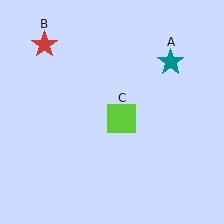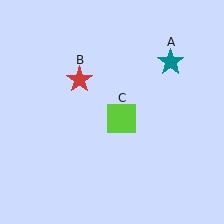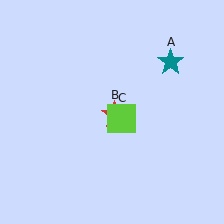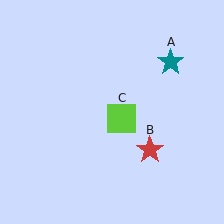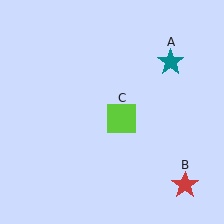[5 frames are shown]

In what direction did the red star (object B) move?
The red star (object B) moved down and to the right.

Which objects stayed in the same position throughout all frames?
Teal star (object A) and lime square (object C) remained stationary.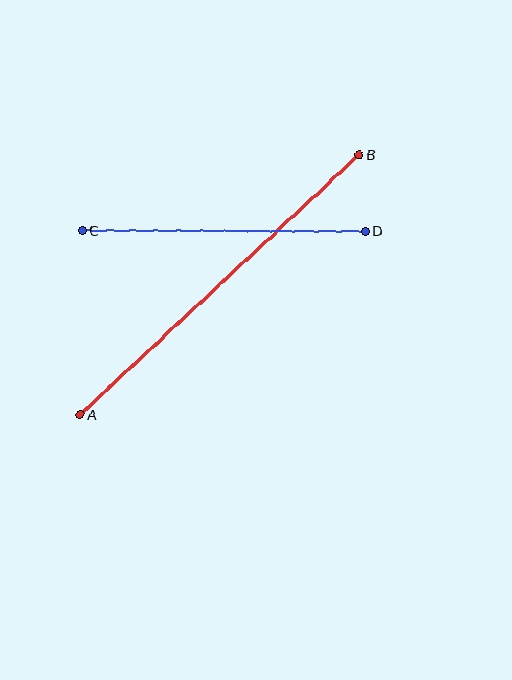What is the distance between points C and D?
The distance is approximately 283 pixels.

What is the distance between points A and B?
The distance is approximately 381 pixels.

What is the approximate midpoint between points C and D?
The midpoint is at approximately (223, 231) pixels.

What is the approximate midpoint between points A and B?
The midpoint is at approximately (220, 285) pixels.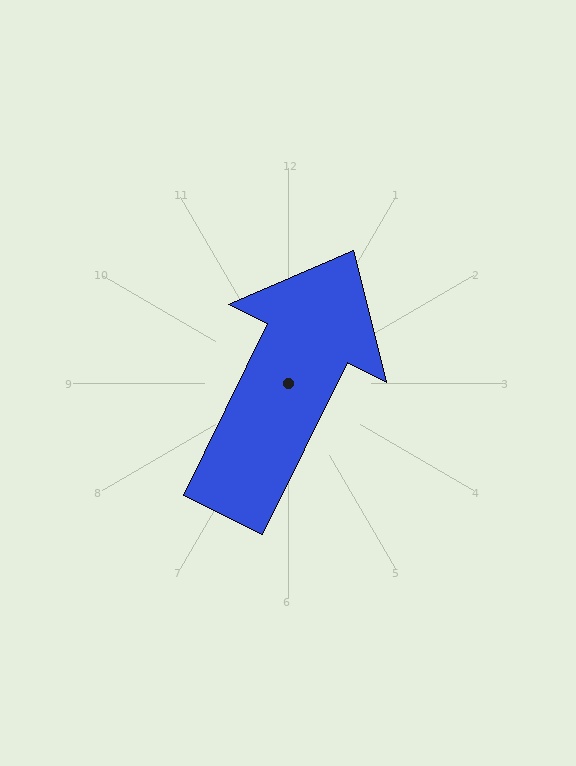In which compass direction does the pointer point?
Northeast.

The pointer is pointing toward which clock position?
Roughly 1 o'clock.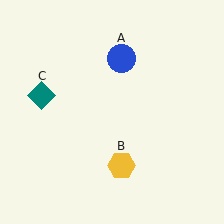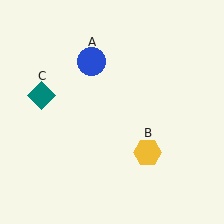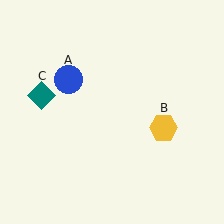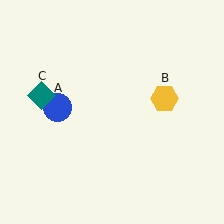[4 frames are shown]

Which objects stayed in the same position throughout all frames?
Teal diamond (object C) remained stationary.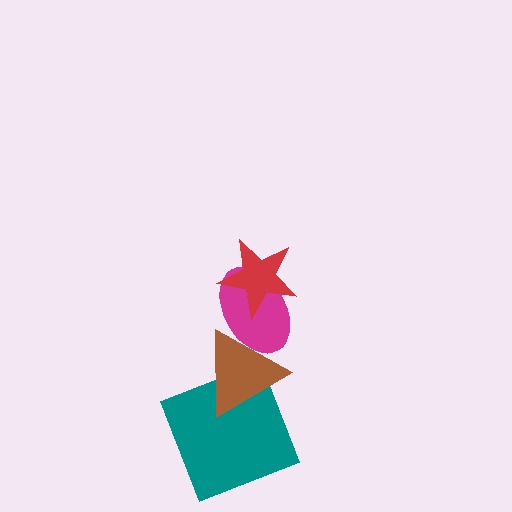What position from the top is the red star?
The red star is 1st from the top.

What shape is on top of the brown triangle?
The magenta ellipse is on top of the brown triangle.